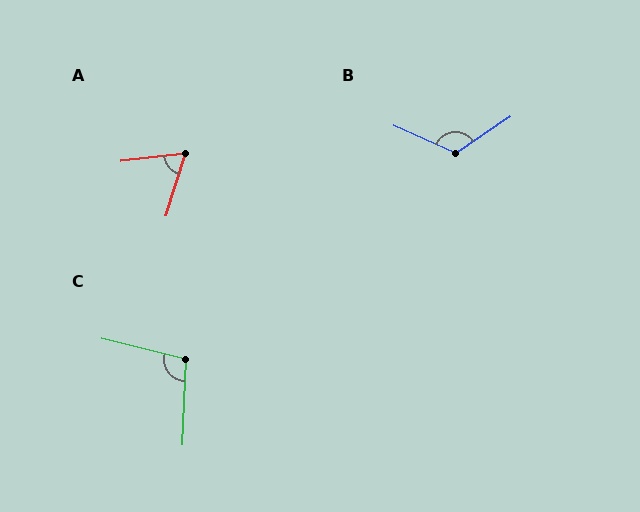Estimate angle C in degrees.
Approximately 101 degrees.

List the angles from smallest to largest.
A (66°), C (101°), B (121°).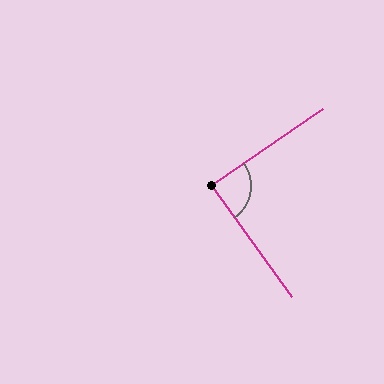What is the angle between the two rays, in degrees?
Approximately 88 degrees.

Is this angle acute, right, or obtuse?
It is approximately a right angle.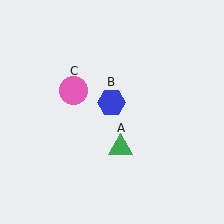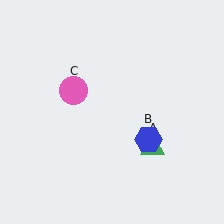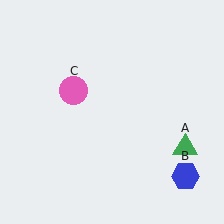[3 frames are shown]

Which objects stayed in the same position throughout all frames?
Pink circle (object C) remained stationary.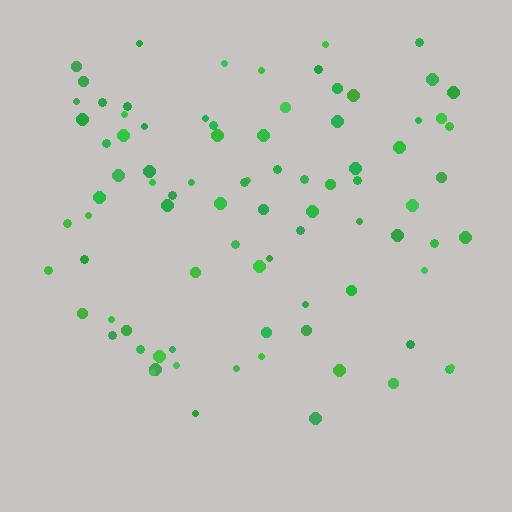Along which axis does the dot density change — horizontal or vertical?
Vertical.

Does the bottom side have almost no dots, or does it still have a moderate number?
Still a moderate number, just noticeably fewer than the top.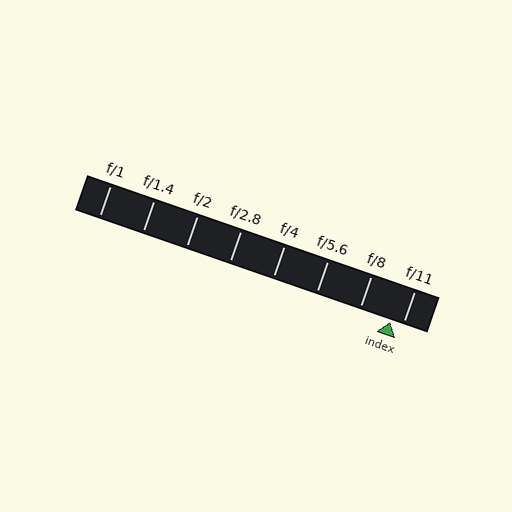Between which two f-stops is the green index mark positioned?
The index mark is between f/8 and f/11.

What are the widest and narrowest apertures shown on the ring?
The widest aperture shown is f/1 and the narrowest is f/11.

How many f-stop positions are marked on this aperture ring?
There are 8 f-stop positions marked.